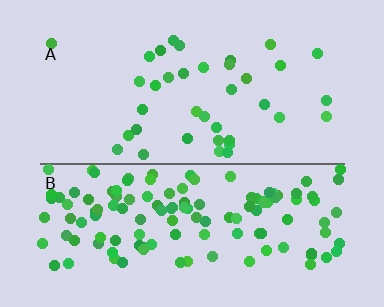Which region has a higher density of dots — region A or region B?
B (the bottom).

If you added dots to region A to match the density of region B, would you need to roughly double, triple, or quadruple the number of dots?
Approximately quadruple.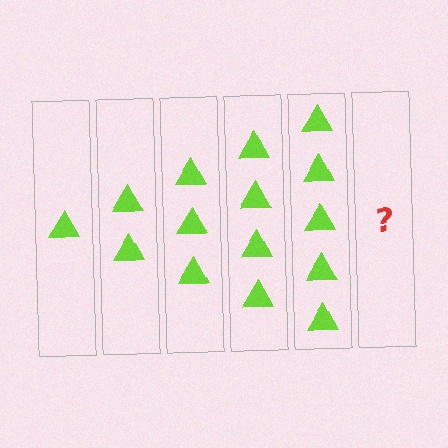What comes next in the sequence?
The next element should be 6 triangles.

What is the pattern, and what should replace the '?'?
The pattern is that each step adds one more triangle. The '?' should be 6 triangles.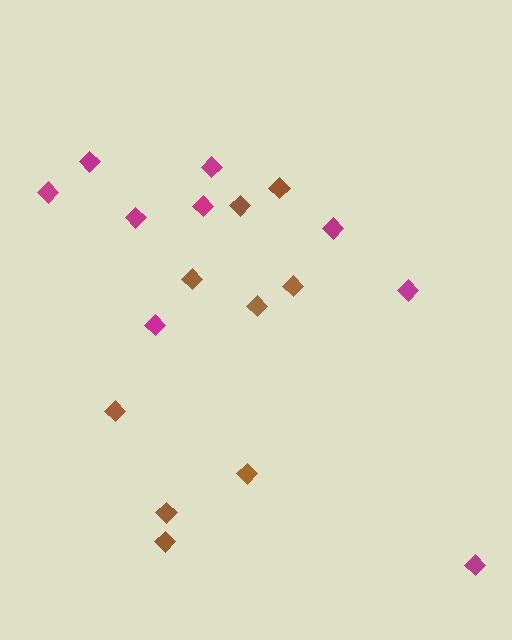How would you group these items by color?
There are 2 groups: one group of magenta diamonds (9) and one group of brown diamonds (9).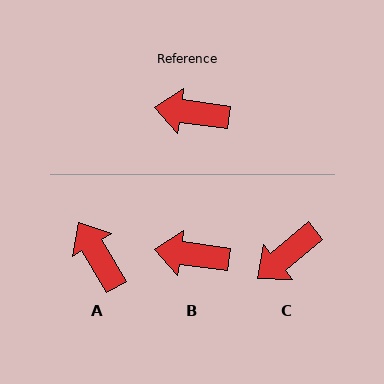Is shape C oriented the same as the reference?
No, it is off by about 48 degrees.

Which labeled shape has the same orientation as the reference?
B.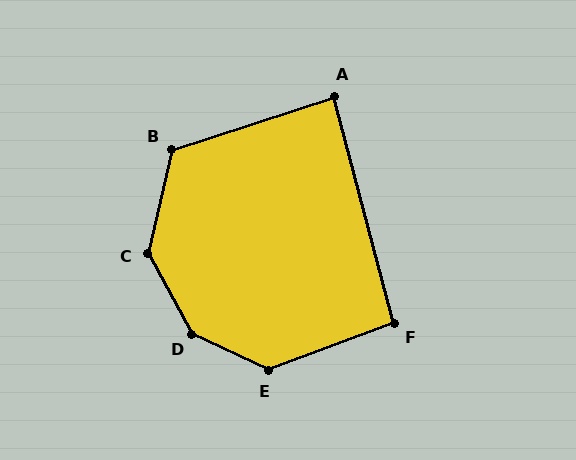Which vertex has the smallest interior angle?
A, at approximately 87 degrees.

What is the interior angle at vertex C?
Approximately 139 degrees (obtuse).